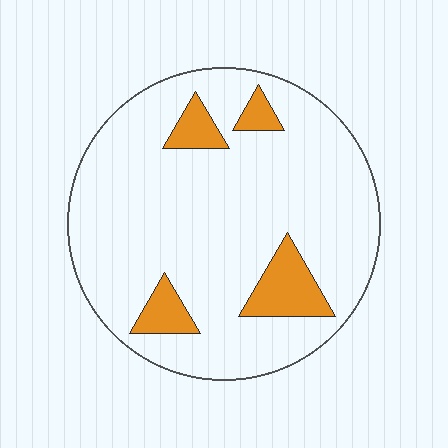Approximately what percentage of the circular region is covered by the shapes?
Approximately 15%.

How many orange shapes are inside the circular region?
4.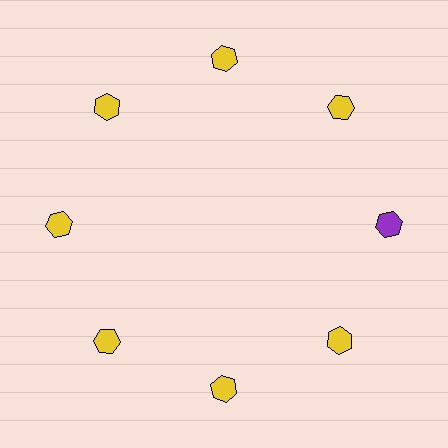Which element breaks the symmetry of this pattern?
The purple hexagon at roughly the 3 o'clock position breaks the symmetry. All other shapes are yellow hexagons.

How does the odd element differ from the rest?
It has a different color: purple instead of yellow.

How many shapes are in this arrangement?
There are 8 shapes arranged in a ring pattern.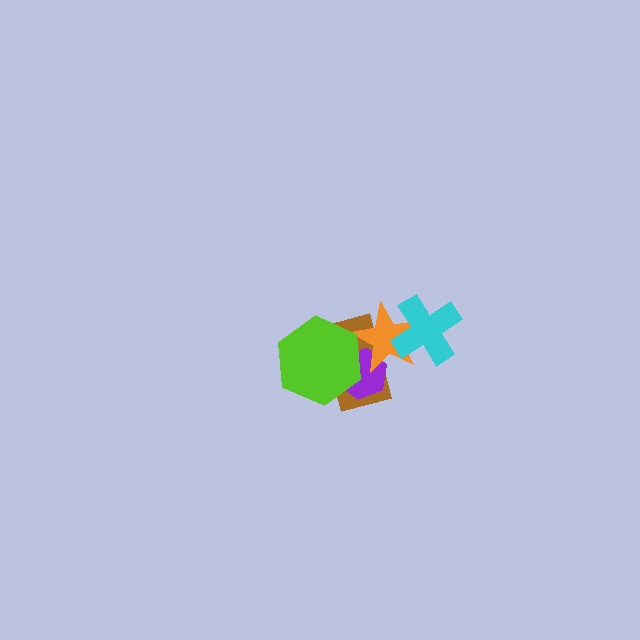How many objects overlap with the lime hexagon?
3 objects overlap with the lime hexagon.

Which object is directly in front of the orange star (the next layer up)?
The cyan cross is directly in front of the orange star.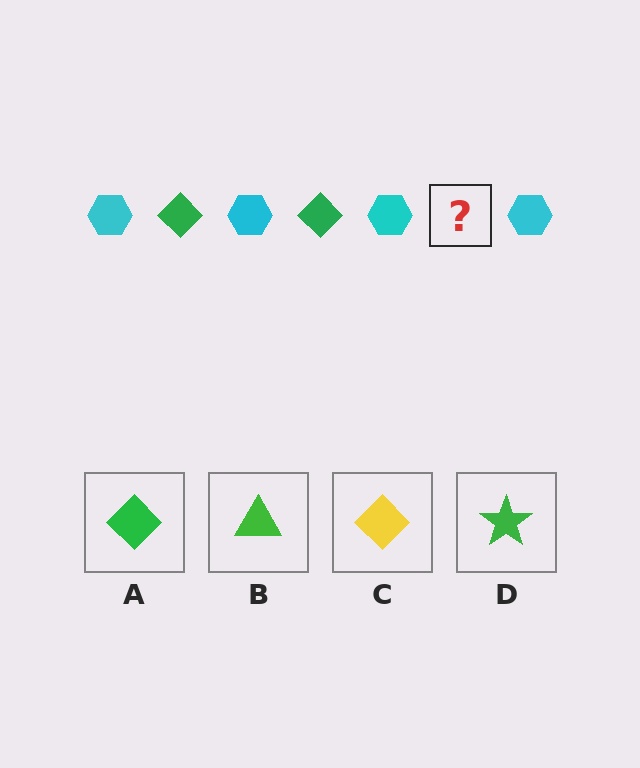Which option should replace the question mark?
Option A.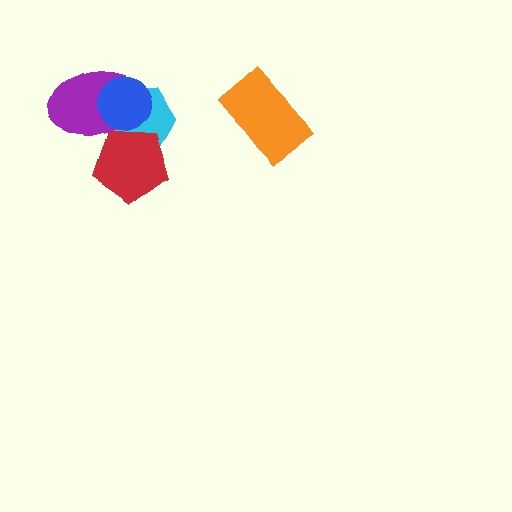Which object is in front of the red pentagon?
The purple ellipse is in front of the red pentagon.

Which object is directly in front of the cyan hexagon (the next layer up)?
The red pentagon is directly in front of the cyan hexagon.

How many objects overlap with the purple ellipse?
3 objects overlap with the purple ellipse.